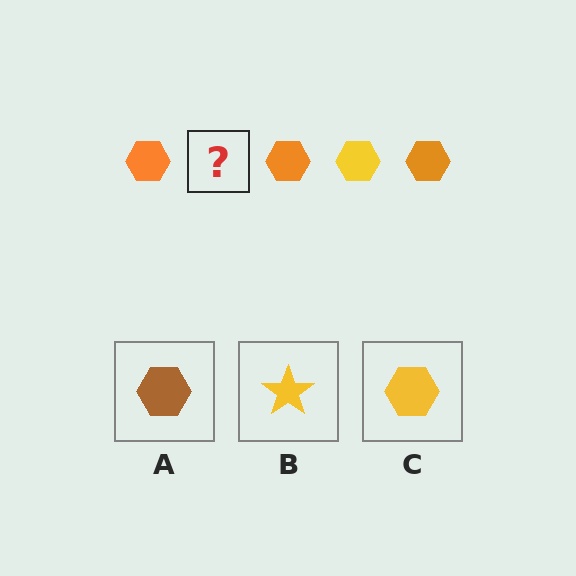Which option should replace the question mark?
Option C.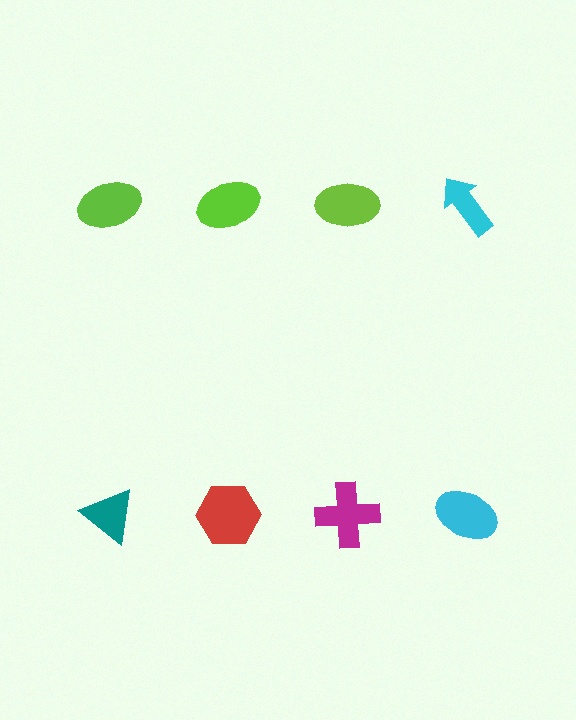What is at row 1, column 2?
A lime ellipse.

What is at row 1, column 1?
A lime ellipse.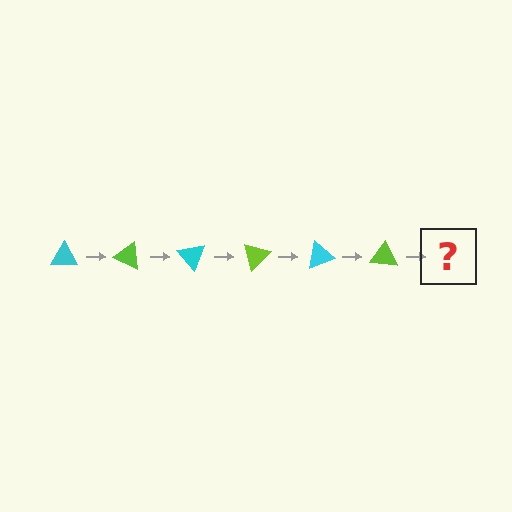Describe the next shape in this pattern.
It should be a cyan triangle, rotated 150 degrees from the start.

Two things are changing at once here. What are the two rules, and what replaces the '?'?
The two rules are that it rotates 25 degrees each step and the color cycles through cyan and lime. The '?' should be a cyan triangle, rotated 150 degrees from the start.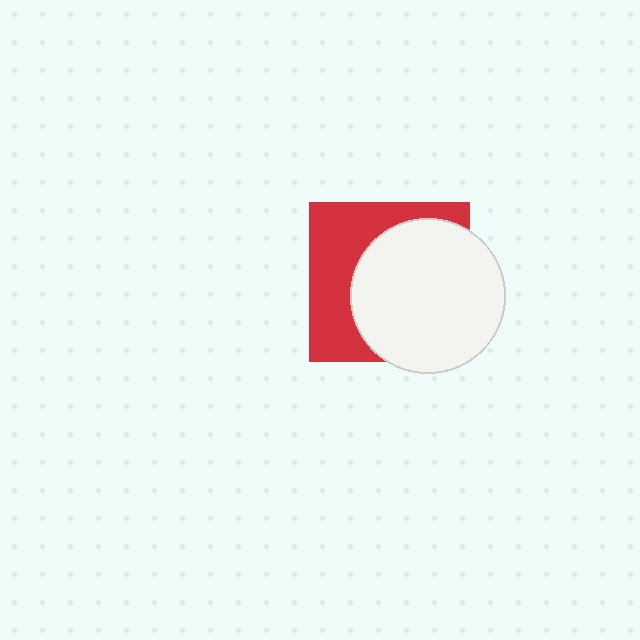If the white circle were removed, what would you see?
You would see the complete red square.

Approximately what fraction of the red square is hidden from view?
Roughly 59% of the red square is hidden behind the white circle.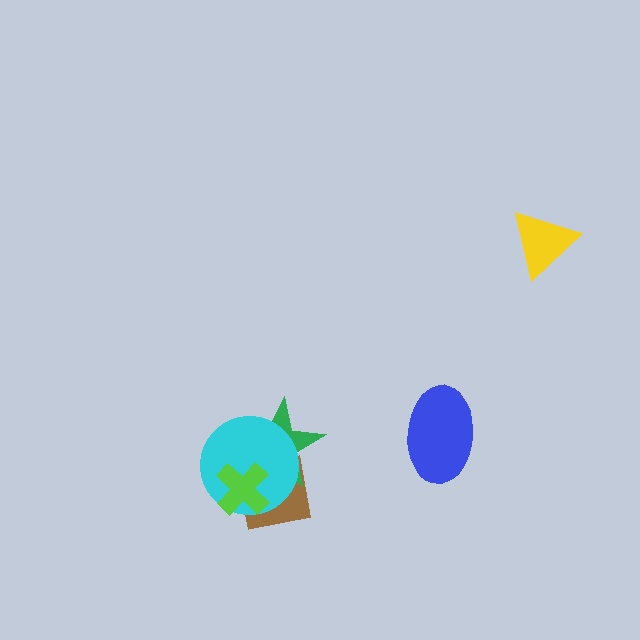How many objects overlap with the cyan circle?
3 objects overlap with the cyan circle.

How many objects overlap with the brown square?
3 objects overlap with the brown square.